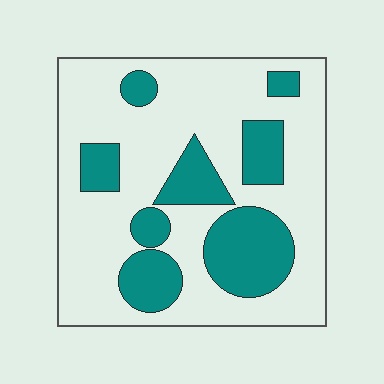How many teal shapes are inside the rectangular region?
8.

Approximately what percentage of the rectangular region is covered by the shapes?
Approximately 30%.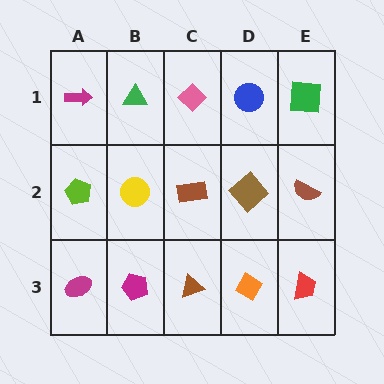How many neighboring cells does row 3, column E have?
2.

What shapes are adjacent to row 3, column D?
A brown diamond (row 2, column D), a brown triangle (row 3, column C), a red trapezoid (row 3, column E).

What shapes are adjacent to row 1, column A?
A lime pentagon (row 2, column A), a green triangle (row 1, column B).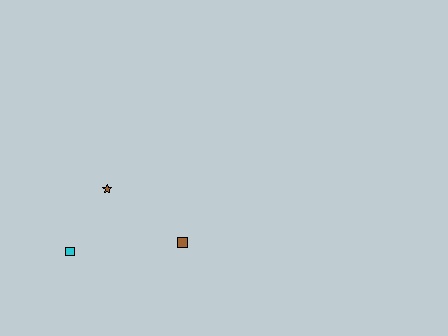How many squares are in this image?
There are 2 squares.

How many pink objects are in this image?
There are no pink objects.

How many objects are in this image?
There are 3 objects.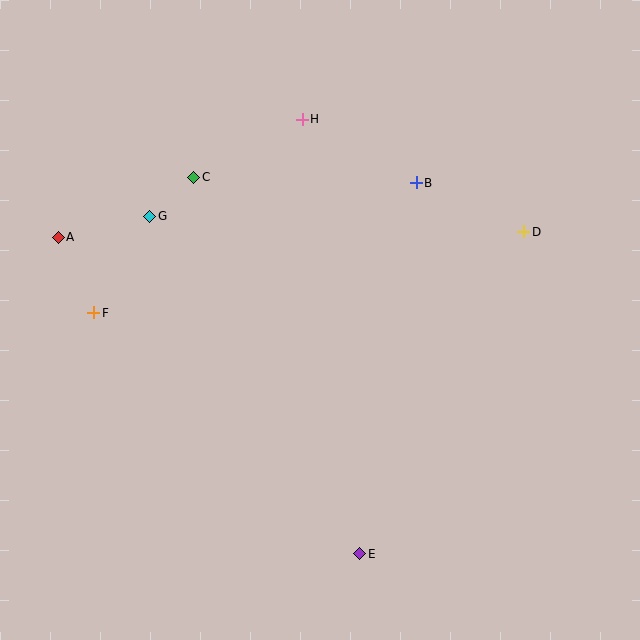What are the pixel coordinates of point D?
Point D is at (524, 232).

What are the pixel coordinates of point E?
Point E is at (360, 554).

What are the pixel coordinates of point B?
Point B is at (416, 183).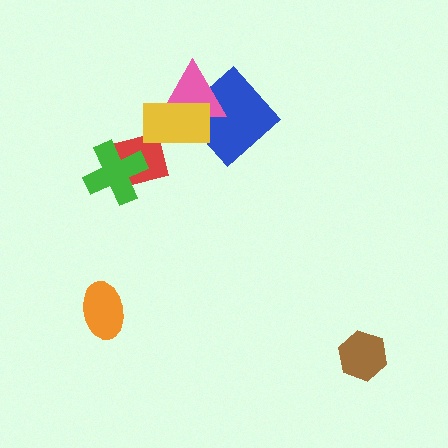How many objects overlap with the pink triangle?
2 objects overlap with the pink triangle.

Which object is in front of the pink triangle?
The yellow rectangle is in front of the pink triangle.